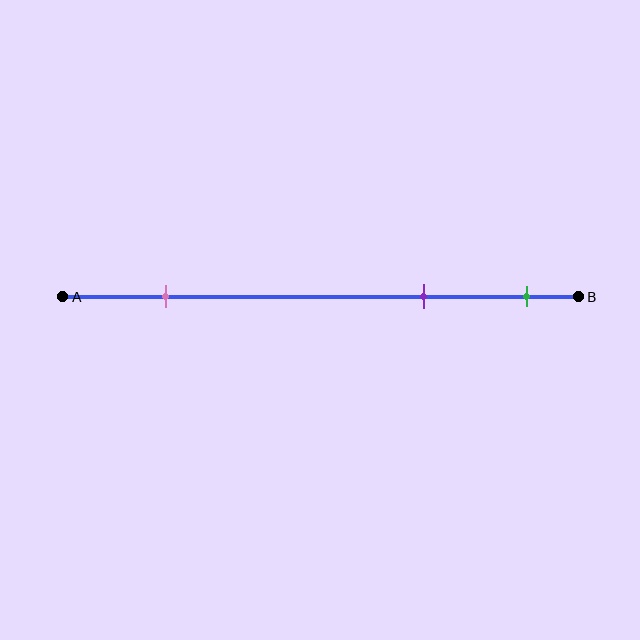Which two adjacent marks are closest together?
The purple and green marks are the closest adjacent pair.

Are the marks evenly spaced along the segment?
No, the marks are not evenly spaced.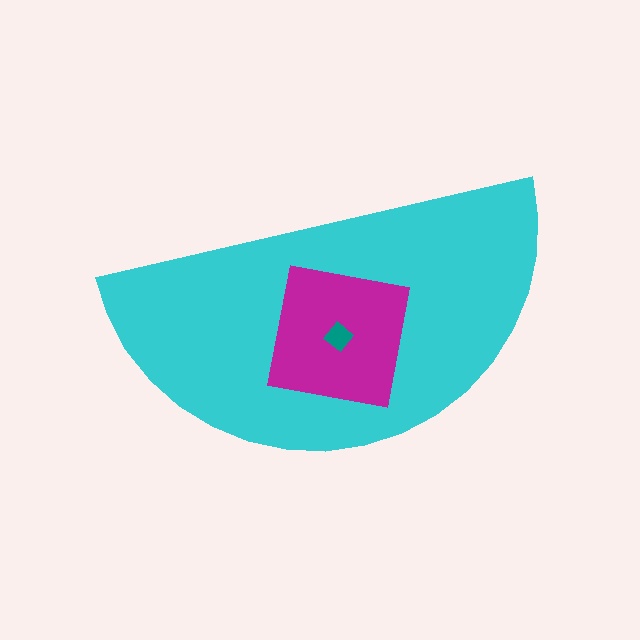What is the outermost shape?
The cyan semicircle.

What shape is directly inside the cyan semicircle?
The magenta square.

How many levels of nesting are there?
3.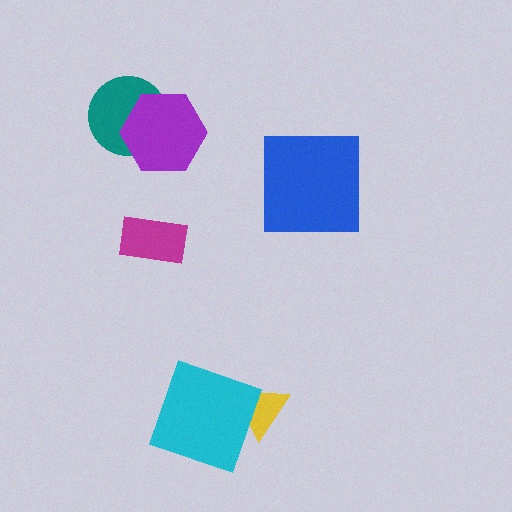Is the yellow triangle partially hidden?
Yes, it is partially covered by another shape.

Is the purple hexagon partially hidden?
No, no other shape covers it.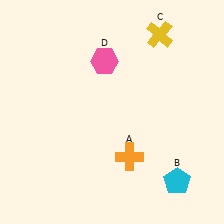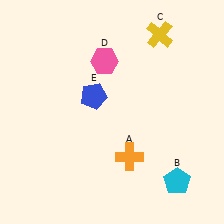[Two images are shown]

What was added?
A blue pentagon (E) was added in Image 2.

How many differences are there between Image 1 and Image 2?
There is 1 difference between the two images.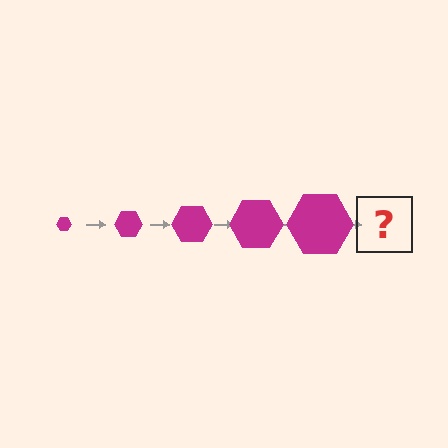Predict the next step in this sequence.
The next step is a magenta hexagon, larger than the previous one.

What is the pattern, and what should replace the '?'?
The pattern is that the hexagon gets progressively larger each step. The '?' should be a magenta hexagon, larger than the previous one.